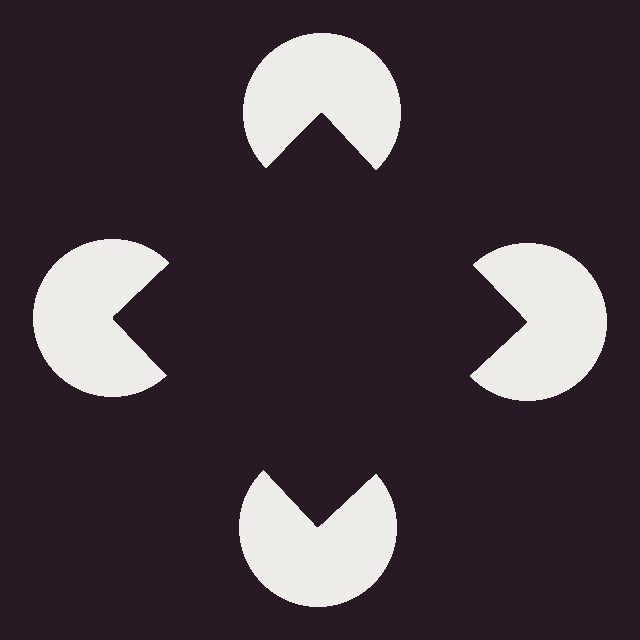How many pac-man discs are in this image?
There are 4 — one at each vertex of the illusory square.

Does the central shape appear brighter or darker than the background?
It typically appears slightly darker than the background, even though no actual brightness change is drawn.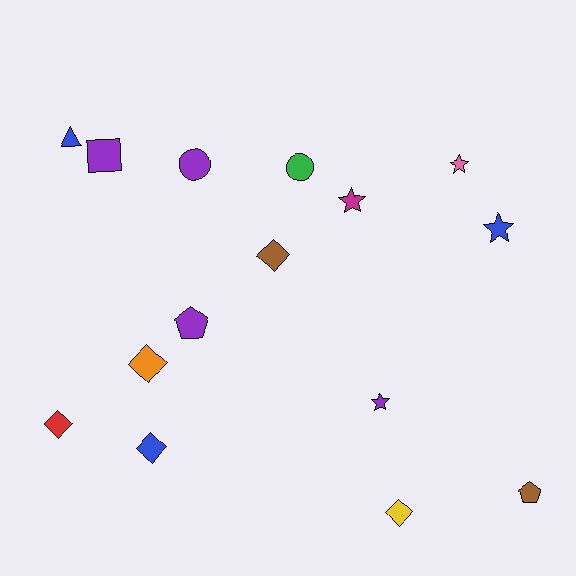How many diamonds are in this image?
There are 5 diamonds.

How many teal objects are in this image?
There are no teal objects.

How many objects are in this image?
There are 15 objects.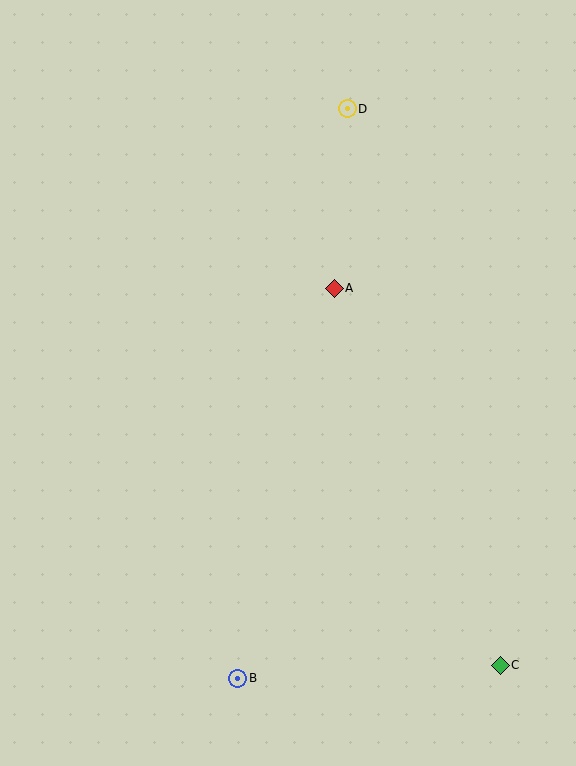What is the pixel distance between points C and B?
The distance between C and B is 263 pixels.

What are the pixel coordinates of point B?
Point B is at (238, 678).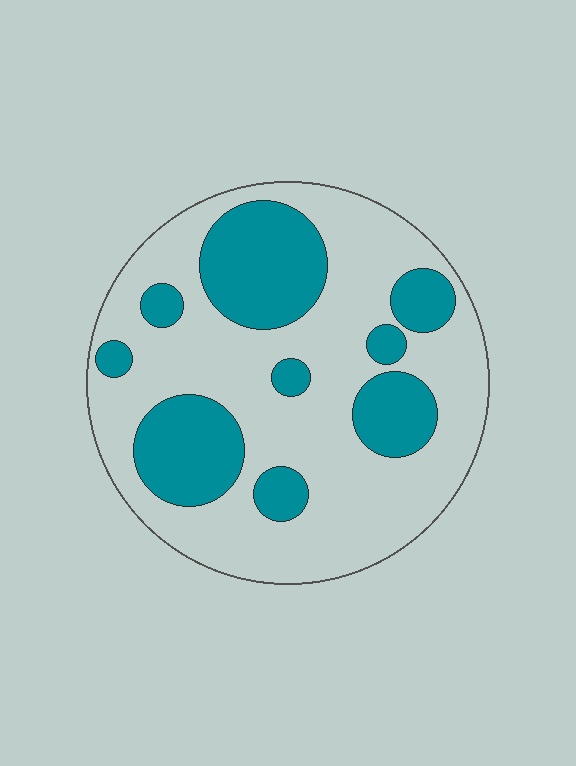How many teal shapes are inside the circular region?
9.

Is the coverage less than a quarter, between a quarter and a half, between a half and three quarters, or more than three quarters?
Between a quarter and a half.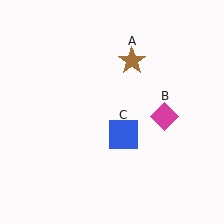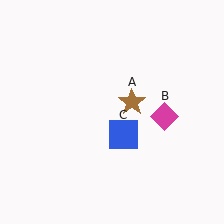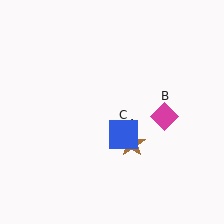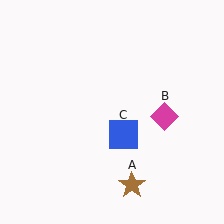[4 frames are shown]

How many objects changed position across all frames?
1 object changed position: brown star (object A).